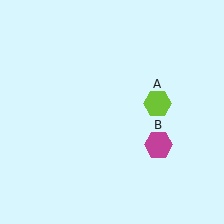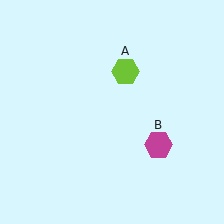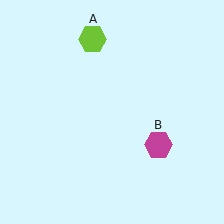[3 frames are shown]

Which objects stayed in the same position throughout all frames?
Magenta hexagon (object B) remained stationary.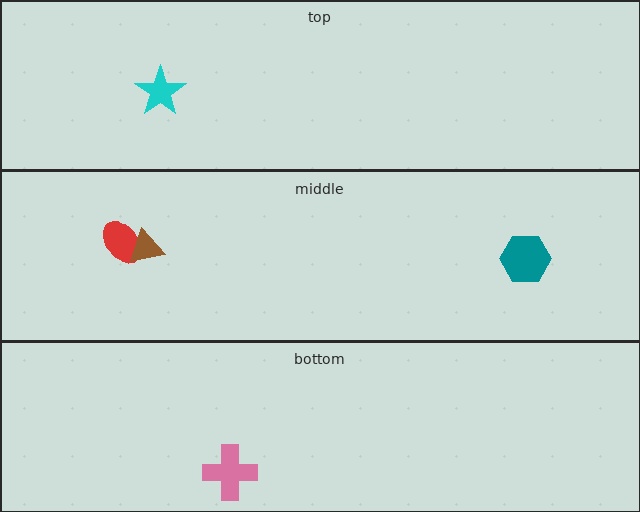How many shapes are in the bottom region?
1.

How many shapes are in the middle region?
3.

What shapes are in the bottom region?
The pink cross.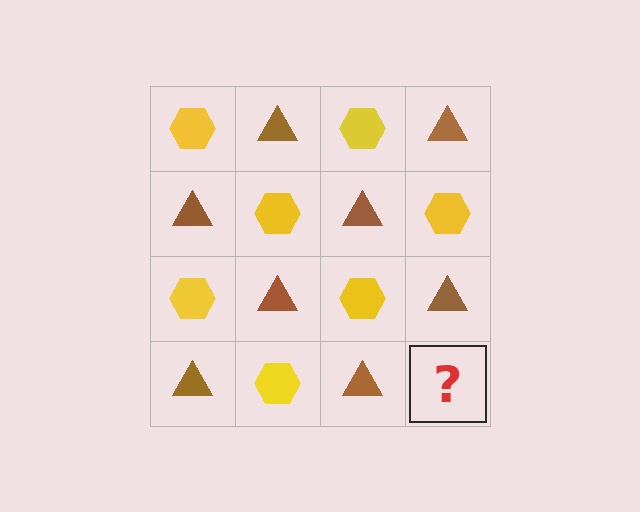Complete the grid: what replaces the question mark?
The question mark should be replaced with a yellow hexagon.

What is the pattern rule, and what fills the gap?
The rule is that it alternates yellow hexagon and brown triangle in a checkerboard pattern. The gap should be filled with a yellow hexagon.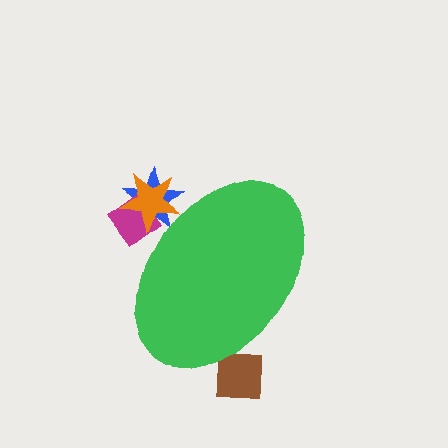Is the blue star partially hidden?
Yes, the blue star is partially hidden behind the green ellipse.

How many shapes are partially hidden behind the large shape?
4 shapes are partially hidden.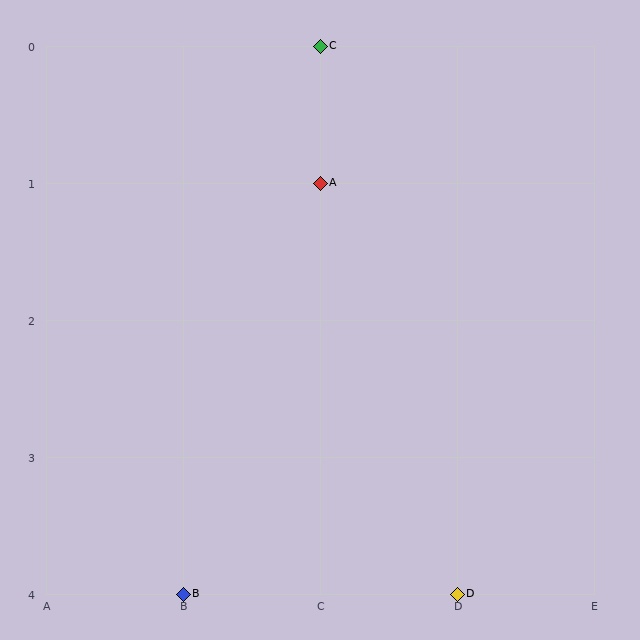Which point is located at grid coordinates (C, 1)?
Point A is at (C, 1).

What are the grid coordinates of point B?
Point B is at grid coordinates (B, 4).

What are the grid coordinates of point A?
Point A is at grid coordinates (C, 1).